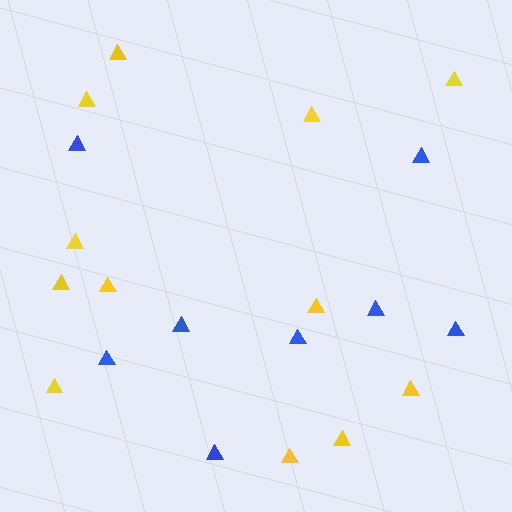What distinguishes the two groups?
There are 2 groups: one group of yellow triangles (12) and one group of blue triangles (8).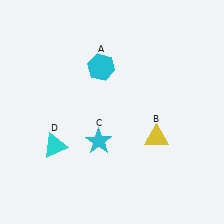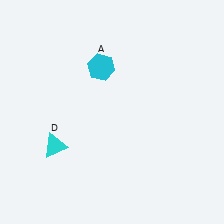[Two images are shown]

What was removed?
The cyan star (C), the yellow triangle (B) were removed in Image 2.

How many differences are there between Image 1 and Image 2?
There are 2 differences between the two images.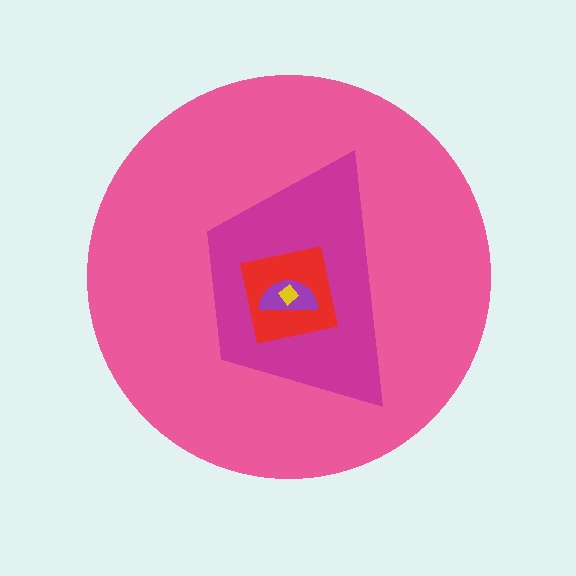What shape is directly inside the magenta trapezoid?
The red square.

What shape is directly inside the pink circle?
The magenta trapezoid.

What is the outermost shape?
The pink circle.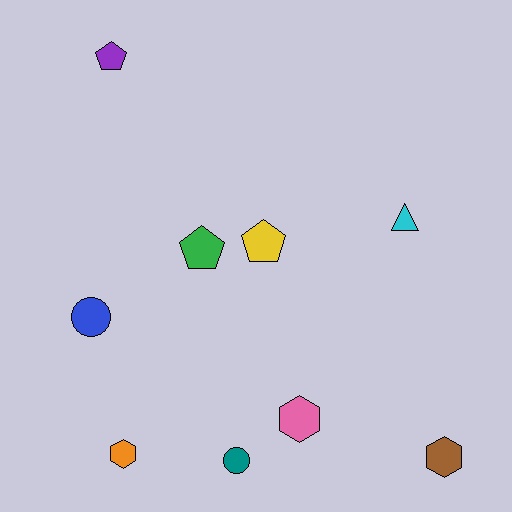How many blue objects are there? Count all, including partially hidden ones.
There is 1 blue object.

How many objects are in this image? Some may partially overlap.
There are 9 objects.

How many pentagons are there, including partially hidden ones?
There are 3 pentagons.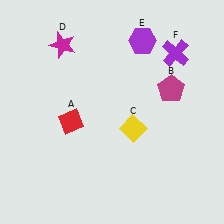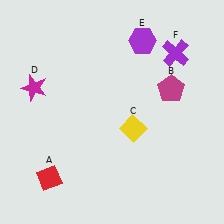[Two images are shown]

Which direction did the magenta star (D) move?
The magenta star (D) moved down.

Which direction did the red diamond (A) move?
The red diamond (A) moved down.